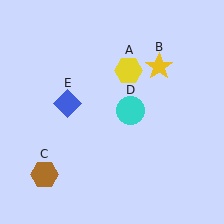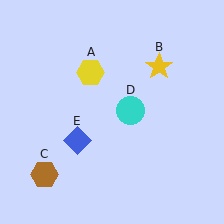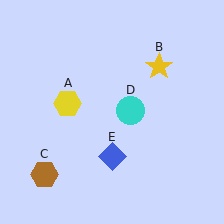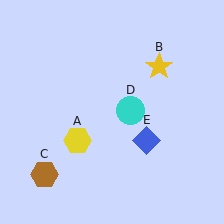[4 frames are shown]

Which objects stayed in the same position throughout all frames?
Yellow star (object B) and brown hexagon (object C) and cyan circle (object D) remained stationary.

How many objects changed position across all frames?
2 objects changed position: yellow hexagon (object A), blue diamond (object E).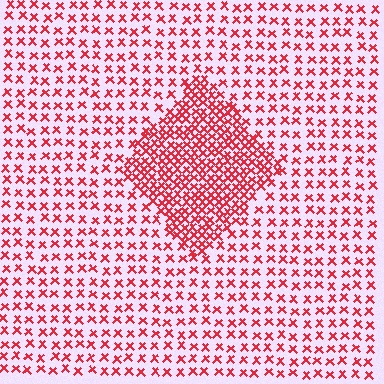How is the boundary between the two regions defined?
The boundary is defined by a change in element density (approximately 2.3x ratio). All elements are the same color, size, and shape.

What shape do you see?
I see a diamond.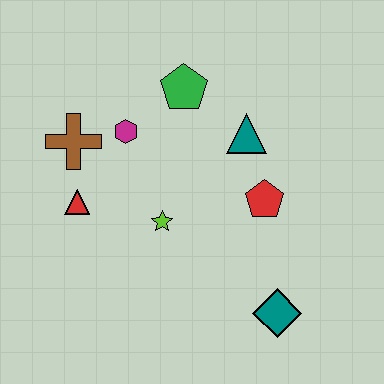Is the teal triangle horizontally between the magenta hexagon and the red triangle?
No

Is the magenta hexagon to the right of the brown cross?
Yes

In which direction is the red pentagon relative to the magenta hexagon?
The red pentagon is to the right of the magenta hexagon.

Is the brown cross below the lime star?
No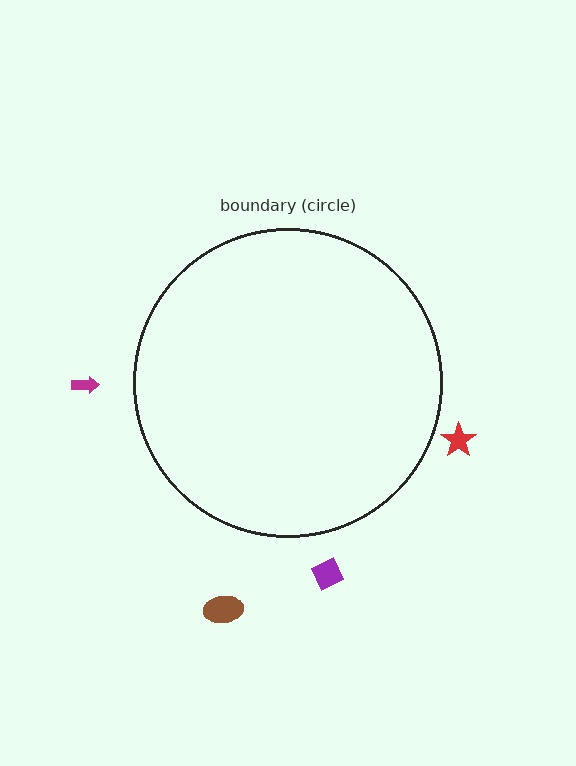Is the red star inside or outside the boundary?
Outside.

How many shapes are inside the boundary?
0 inside, 4 outside.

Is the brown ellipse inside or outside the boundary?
Outside.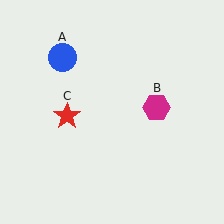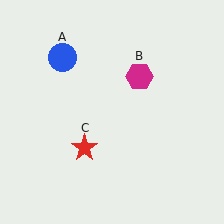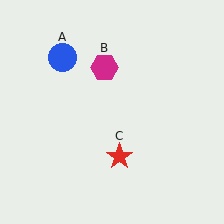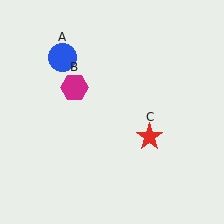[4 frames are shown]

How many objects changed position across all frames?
2 objects changed position: magenta hexagon (object B), red star (object C).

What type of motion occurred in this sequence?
The magenta hexagon (object B), red star (object C) rotated counterclockwise around the center of the scene.